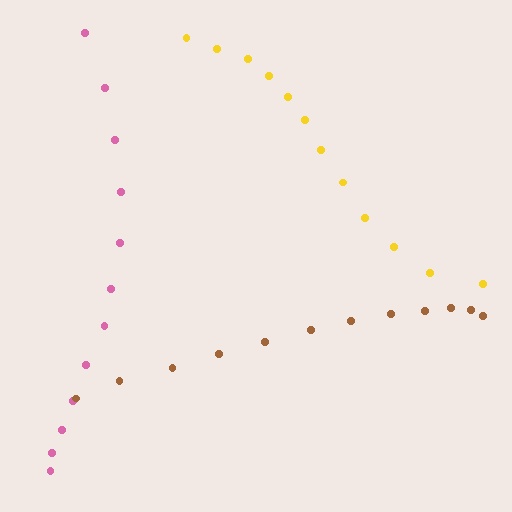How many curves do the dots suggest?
There are 3 distinct paths.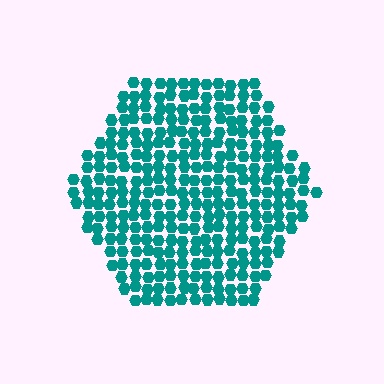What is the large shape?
The large shape is a hexagon.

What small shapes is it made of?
It is made of small hexagons.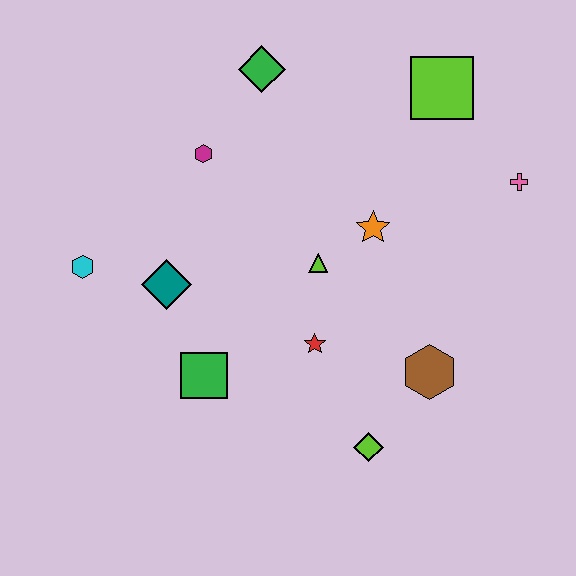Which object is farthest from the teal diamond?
The pink cross is farthest from the teal diamond.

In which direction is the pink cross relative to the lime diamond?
The pink cross is above the lime diamond.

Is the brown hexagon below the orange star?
Yes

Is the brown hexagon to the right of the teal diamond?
Yes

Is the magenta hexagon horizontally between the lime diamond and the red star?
No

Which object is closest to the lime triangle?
The orange star is closest to the lime triangle.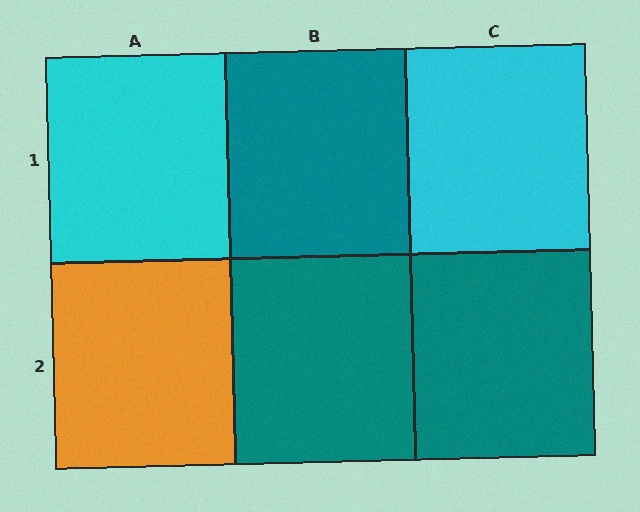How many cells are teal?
3 cells are teal.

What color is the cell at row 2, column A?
Orange.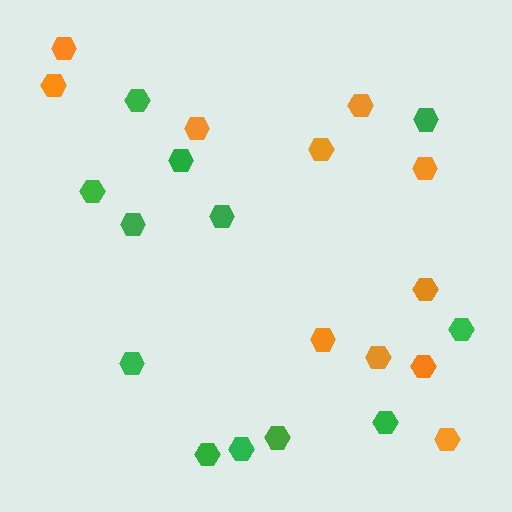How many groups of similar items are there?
There are 2 groups: one group of green hexagons (12) and one group of orange hexagons (11).